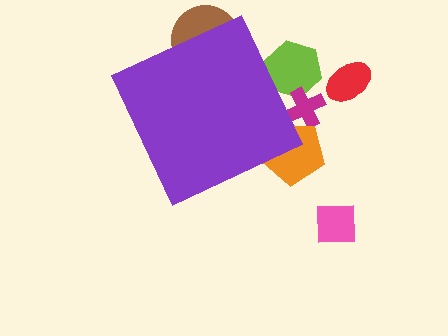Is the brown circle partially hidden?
Yes, the brown circle is partially hidden behind the purple diamond.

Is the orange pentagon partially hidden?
Yes, the orange pentagon is partially hidden behind the purple diamond.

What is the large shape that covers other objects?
A purple diamond.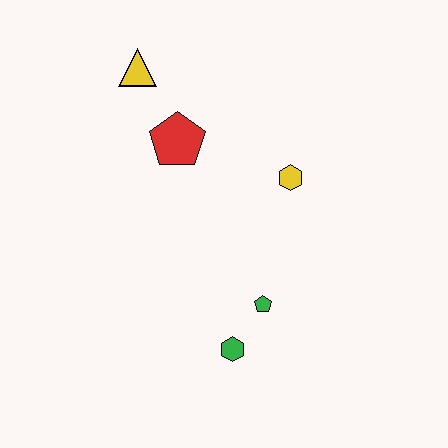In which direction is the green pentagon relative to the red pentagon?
The green pentagon is below the red pentagon.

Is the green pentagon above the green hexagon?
Yes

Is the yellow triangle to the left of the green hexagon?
Yes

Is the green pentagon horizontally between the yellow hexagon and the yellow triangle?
Yes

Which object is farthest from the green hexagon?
The yellow triangle is farthest from the green hexagon.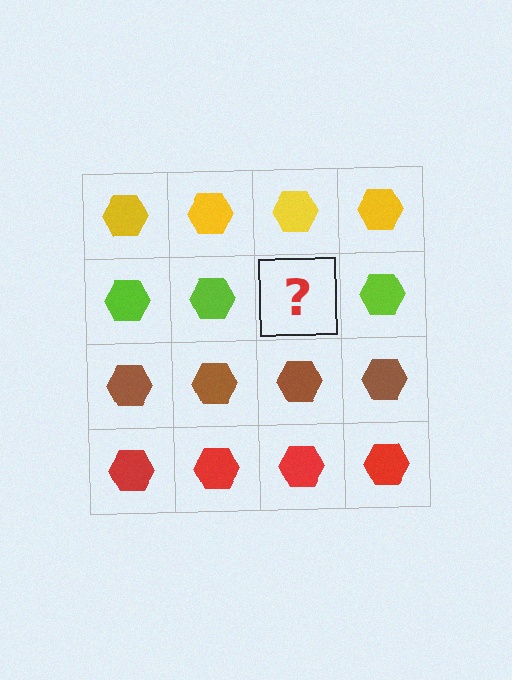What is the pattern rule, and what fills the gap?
The rule is that each row has a consistent color. The gap should be filled with a lime hexagon.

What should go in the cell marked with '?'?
The missing cell should contain a lime hexagon.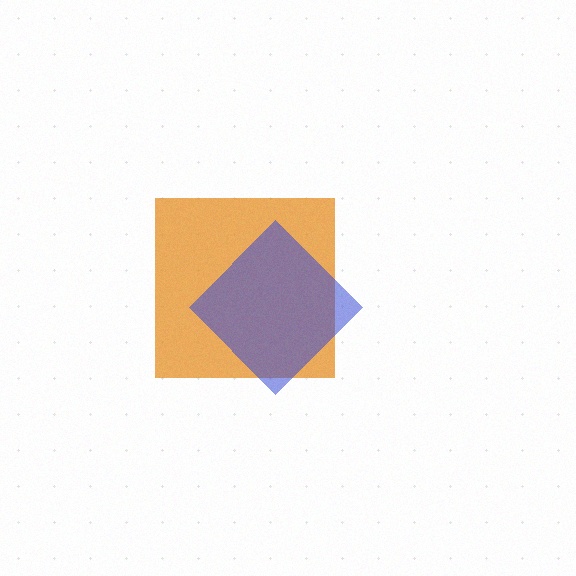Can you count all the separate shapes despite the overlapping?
Yes, there are 2 separate shapes.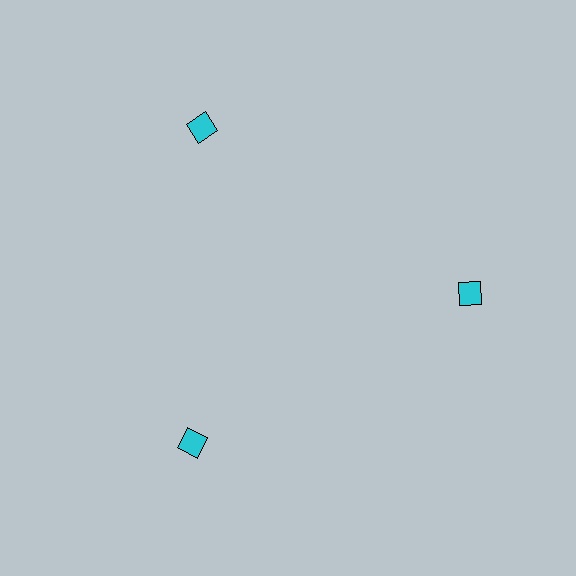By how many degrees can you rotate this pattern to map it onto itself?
The pattern maps onto itself every 120 degrees of rotation.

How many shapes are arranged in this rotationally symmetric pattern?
There are 3 shapes, arranged in 3 groups of 1.